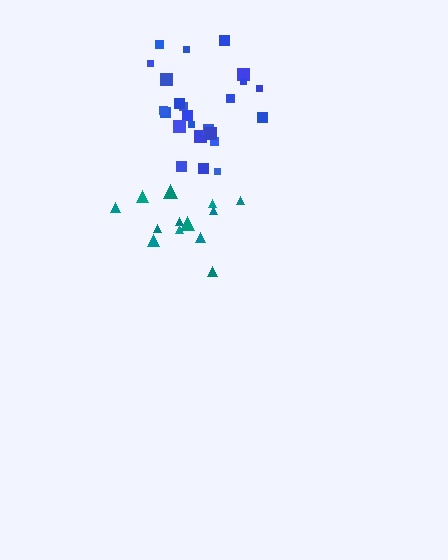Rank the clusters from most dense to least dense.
blue, teal.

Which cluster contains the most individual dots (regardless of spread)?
Blue (24).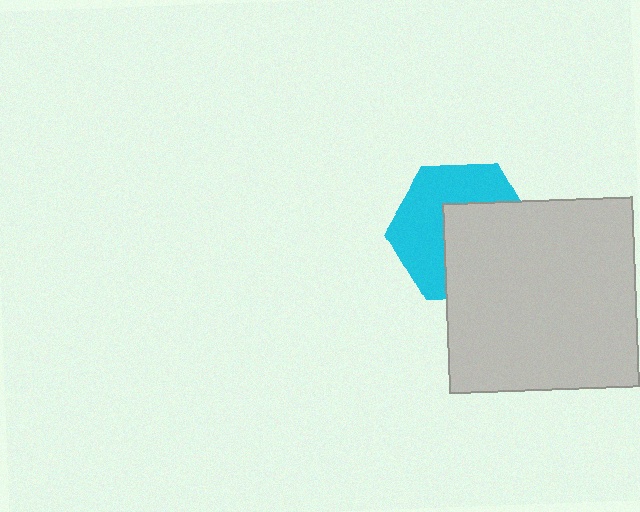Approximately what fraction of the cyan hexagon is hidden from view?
Roughly 50% of the cyan hexagon is hidden behind the light gray square.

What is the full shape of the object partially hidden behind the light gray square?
The partially hidden object is a cyan hexagon.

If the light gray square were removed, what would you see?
You would see the complete cyan hexagon.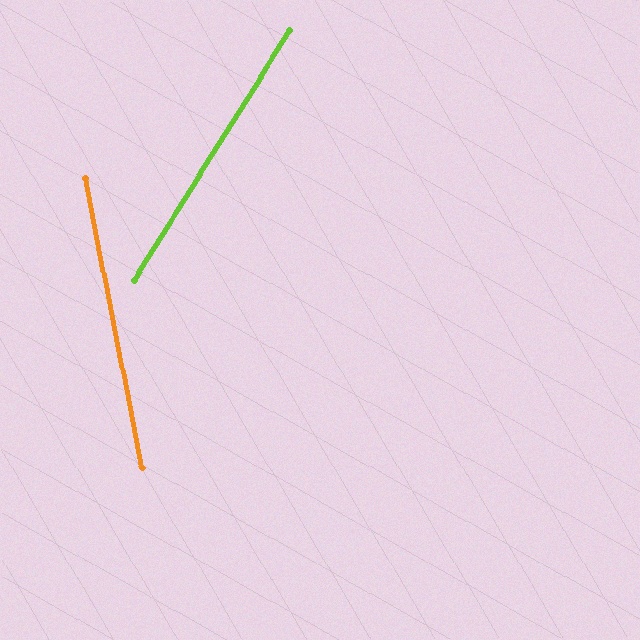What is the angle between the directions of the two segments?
Approximately 43 degrees.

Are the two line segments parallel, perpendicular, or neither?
Neither parallel nor perpendicular — they differ by about 43°.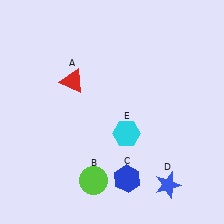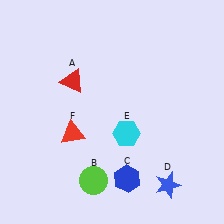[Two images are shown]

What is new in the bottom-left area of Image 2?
A red triangle (F) was added in the bottom-left area of Image 2.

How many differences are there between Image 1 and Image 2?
There is 1 difference between the two images.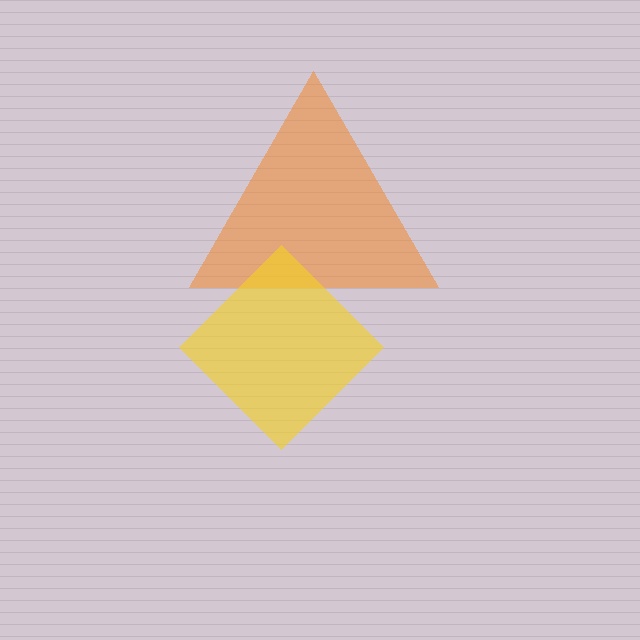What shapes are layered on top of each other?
The layered shapes are: an orange triangle, a yellow diamond.